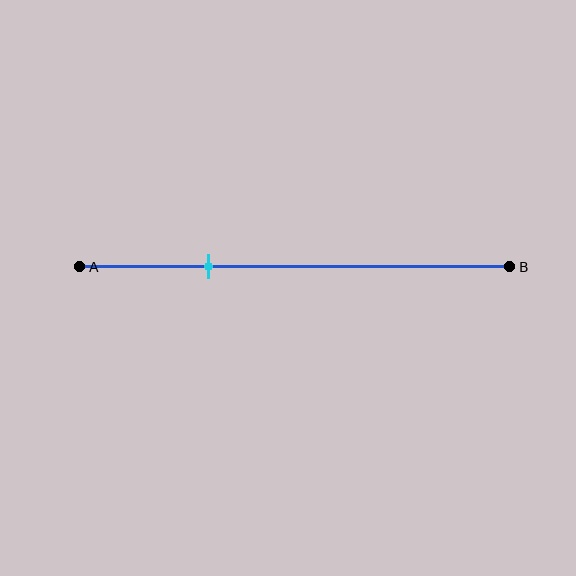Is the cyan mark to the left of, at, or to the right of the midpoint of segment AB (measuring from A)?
The cyan mark is to the left of the midpoint of segment AB.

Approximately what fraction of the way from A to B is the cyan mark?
The cyan mark is approximately 30% of the way from A to B.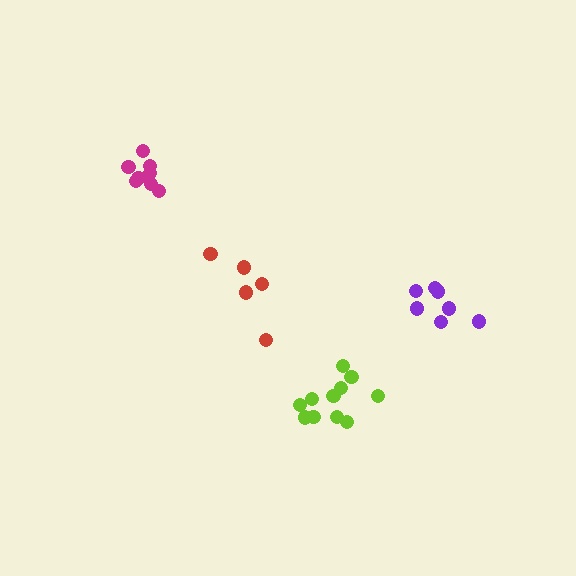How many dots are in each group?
Group 1: 8 dots, Group 2: 11 dots, Group 3: 7 dots, Group 4: 5 dots (31 total).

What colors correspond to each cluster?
The clusters are colored: magenta, lime, purple, red.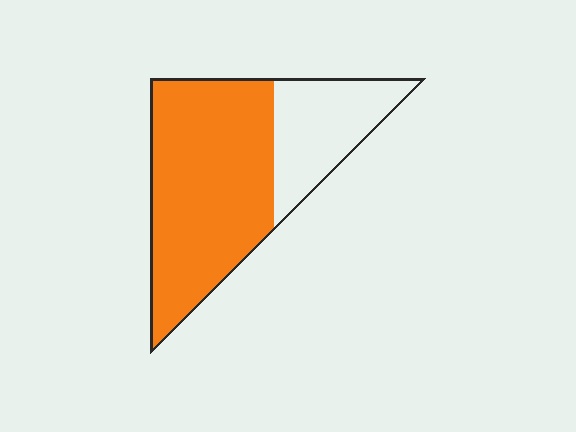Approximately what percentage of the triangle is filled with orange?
Approximately 70%.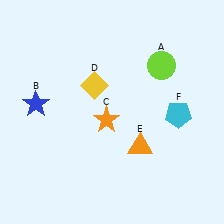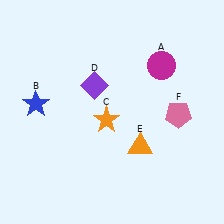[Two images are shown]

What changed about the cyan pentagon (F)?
In Image 1, F is cyan. In Image 2, it changed to pink.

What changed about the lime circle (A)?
In Image 1, A is lime. In Image 2, it changed to magenta.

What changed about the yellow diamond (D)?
In Image 1, D is yellow. In Image 2, it changed to purple.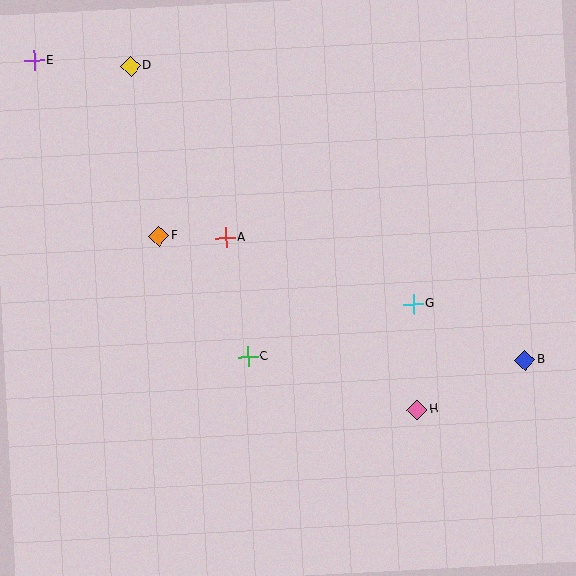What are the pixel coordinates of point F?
Point F is at (159, 236).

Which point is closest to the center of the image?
Point C at (248, 357) is closest to the center.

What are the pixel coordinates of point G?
Point G is at (413, 304).